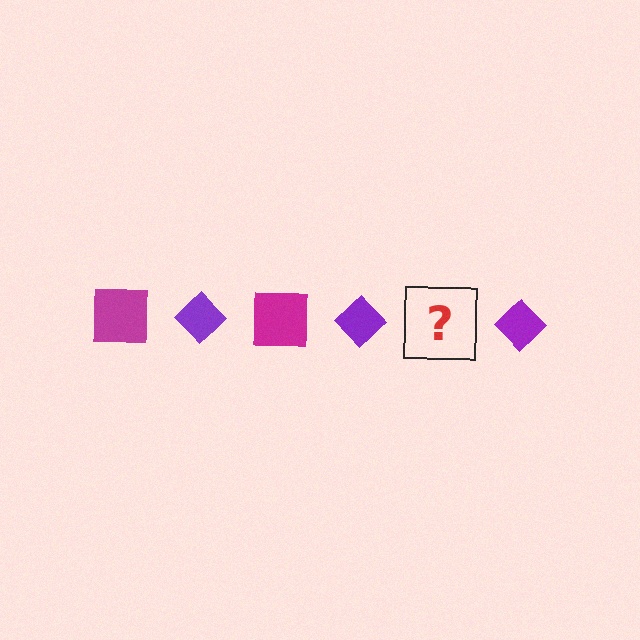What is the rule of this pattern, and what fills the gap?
The rule is that the pattern alternates between magenta square and purple diamond. The gap should be filled with a magenta square.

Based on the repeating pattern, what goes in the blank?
The blank should be a magenta square.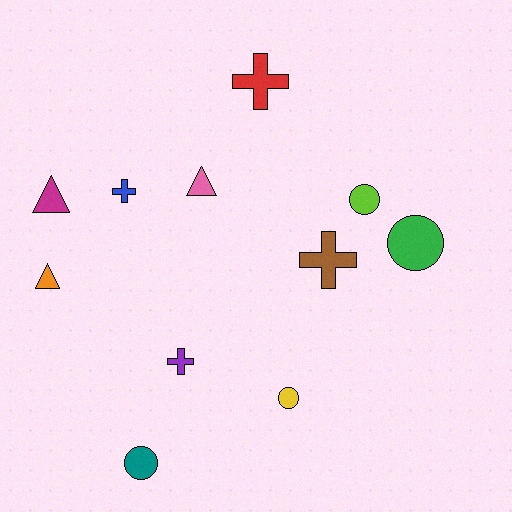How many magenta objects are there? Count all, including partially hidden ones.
There is 1 magenta object.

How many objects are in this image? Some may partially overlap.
There are 11 objects.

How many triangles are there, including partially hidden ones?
There are 3 triangles.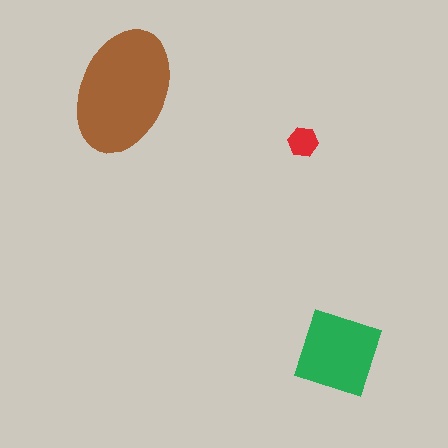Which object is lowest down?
The green diamond is bottommost.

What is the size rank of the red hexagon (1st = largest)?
3rd.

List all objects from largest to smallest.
The brown ellipse, the green diamond, the red hexagon.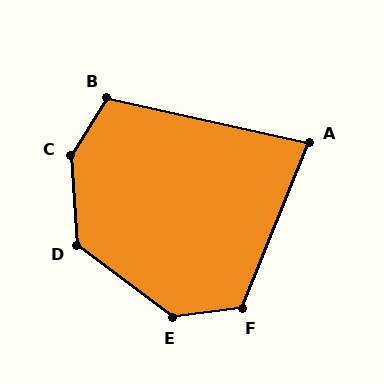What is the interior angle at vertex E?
Approximately 136 degrees (obtuse).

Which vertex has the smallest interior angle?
A, at approximately 81 degrees.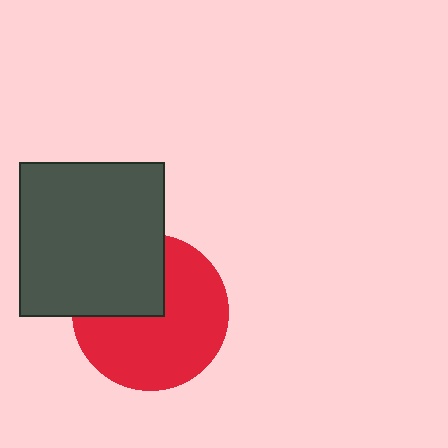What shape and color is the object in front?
The object in front is a dark gray rectangle.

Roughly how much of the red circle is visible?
Most of it is visible (roughly 67%).